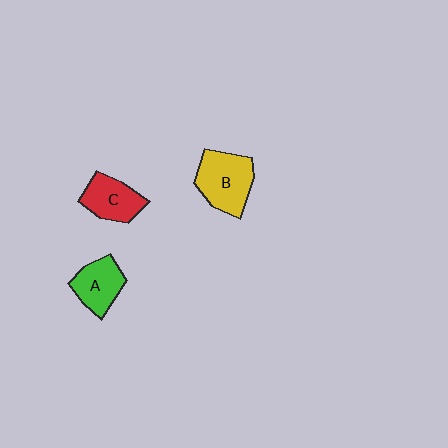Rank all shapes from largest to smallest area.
From largest to smallest: B (yellow), A (green), C (red).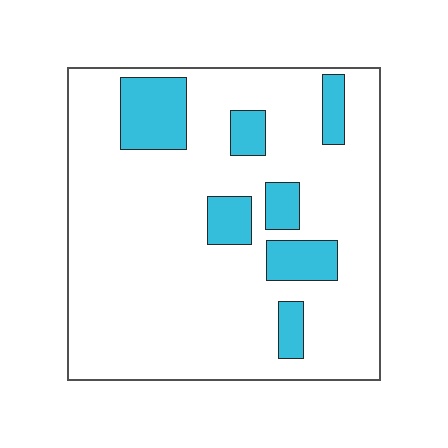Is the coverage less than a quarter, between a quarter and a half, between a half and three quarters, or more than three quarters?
Less than a quarter.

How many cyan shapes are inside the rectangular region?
7.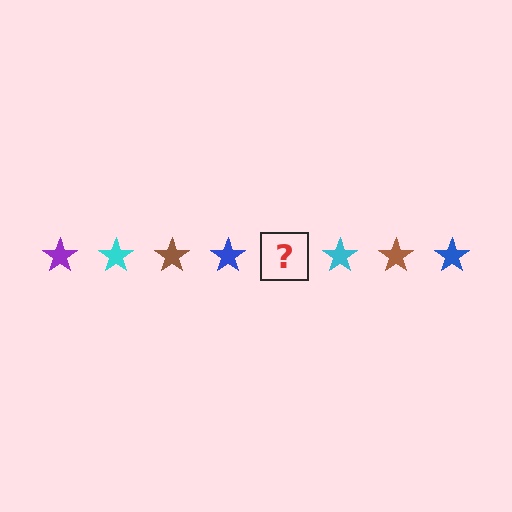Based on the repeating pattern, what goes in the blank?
The blank should be a purple star.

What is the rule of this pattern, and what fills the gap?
The rule is that the pattern cycles through purple, cyan, brown, blue stars. The gap should be filled with a purple star.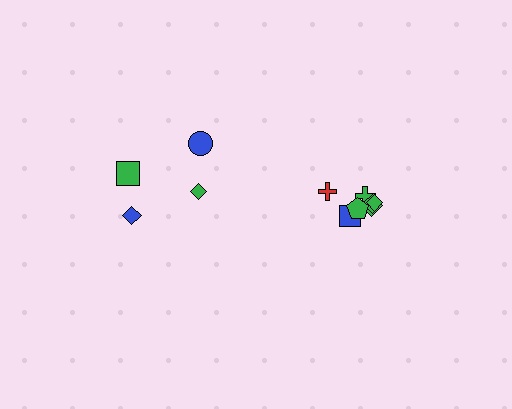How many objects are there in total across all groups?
There are 11 objects.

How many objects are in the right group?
There are 7 objects.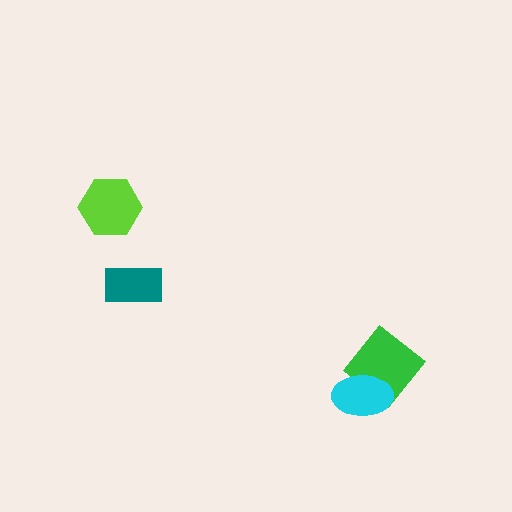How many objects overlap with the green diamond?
1 object overlaps with the green diamond.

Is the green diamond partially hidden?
Yes, it is partially covered by another shape.